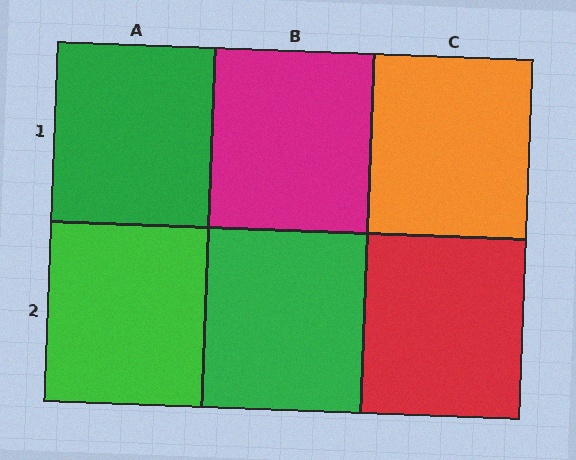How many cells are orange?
1 cell is orange.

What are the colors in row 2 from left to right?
Green, green, red.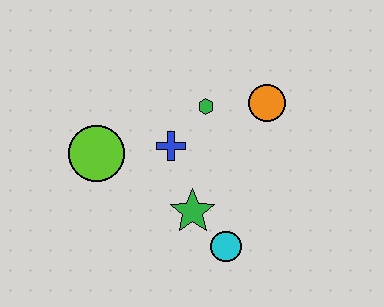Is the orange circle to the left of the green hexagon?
No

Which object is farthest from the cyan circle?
The lime circle is farthest from the cyan circle.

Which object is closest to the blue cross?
The green hexagon is closest to the blue cross.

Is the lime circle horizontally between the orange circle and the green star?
No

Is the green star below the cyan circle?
No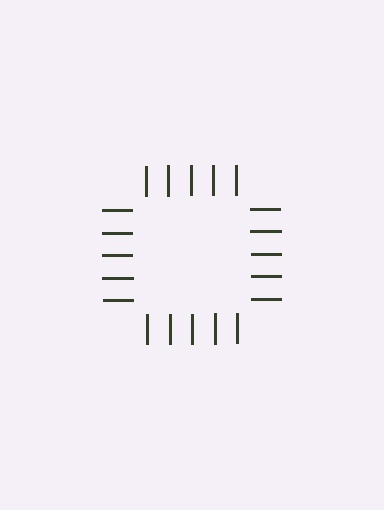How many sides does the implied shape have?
4 sides — the line-ends trace a square.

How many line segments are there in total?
20 — 5 along each of the 4 edges.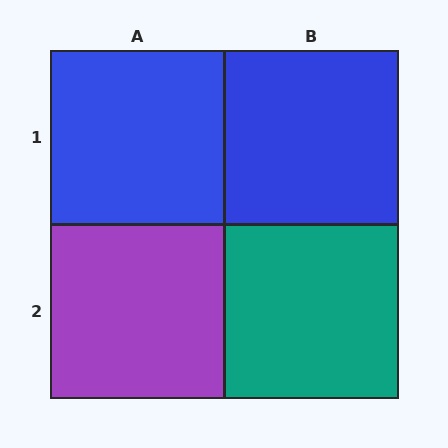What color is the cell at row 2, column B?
Teal.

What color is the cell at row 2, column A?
Purple.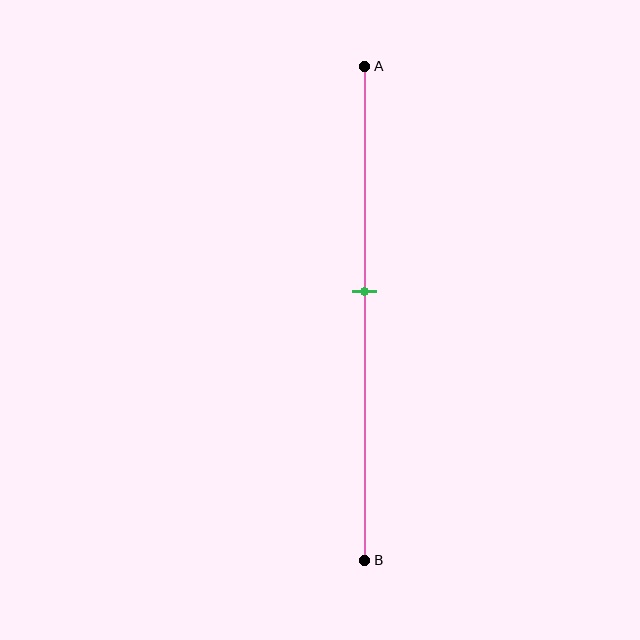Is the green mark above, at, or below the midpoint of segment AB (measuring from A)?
The green mark is above the midpoint of segment AB.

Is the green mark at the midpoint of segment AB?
No, the mark is at about 45% from A, not at the 50% midpoint.